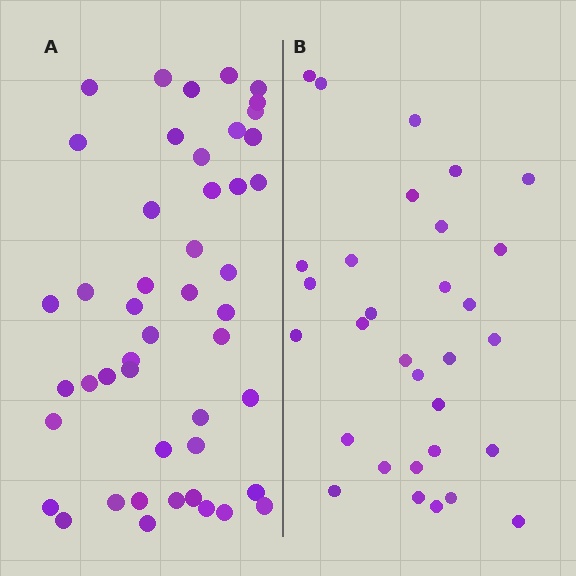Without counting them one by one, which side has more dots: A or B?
Region A (the left region) has more dots.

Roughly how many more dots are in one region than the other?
Region A has approximately 15 more dots than region B.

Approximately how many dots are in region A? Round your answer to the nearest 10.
About 50 dots. (The exact count is 47, which rounds to 50.)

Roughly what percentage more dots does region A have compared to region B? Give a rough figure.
About 50% more.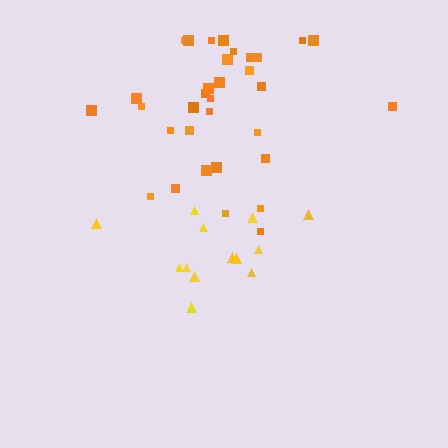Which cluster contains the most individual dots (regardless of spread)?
Orange (33).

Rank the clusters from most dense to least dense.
orange, yellow.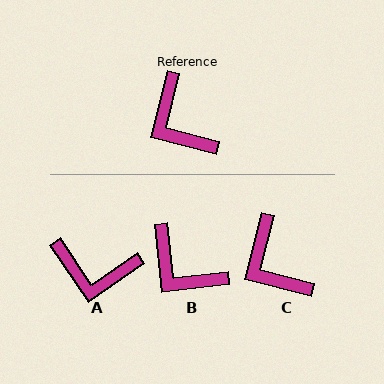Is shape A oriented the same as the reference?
No, it is off by about 48 degrees.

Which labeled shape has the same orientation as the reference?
C.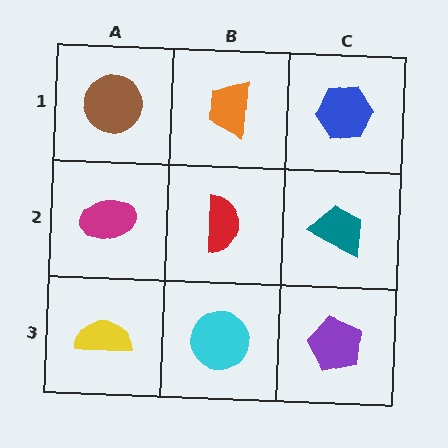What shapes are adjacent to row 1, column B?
A red semicircle (row 2, column B), a brown circle (row 1, column A), a blue hexagon (row 1, column C).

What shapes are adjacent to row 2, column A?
A brown circle (row 1, column A), a yellow semicircle (row 3, column A), a red semicircle (row 2, column B).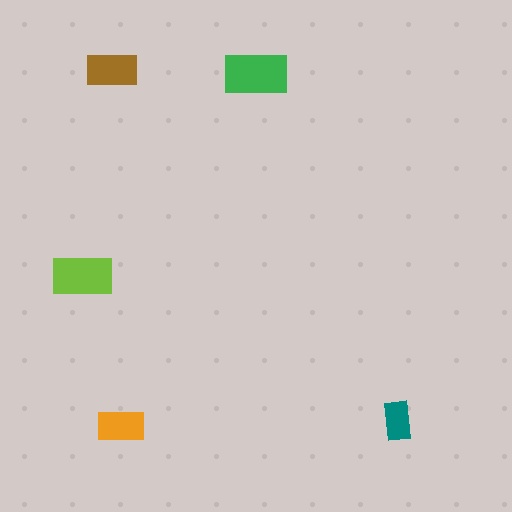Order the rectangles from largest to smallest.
the green one, the lime one, the brown one, the orange one, the teal one.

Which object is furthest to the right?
The teal rectangle is rightmost.